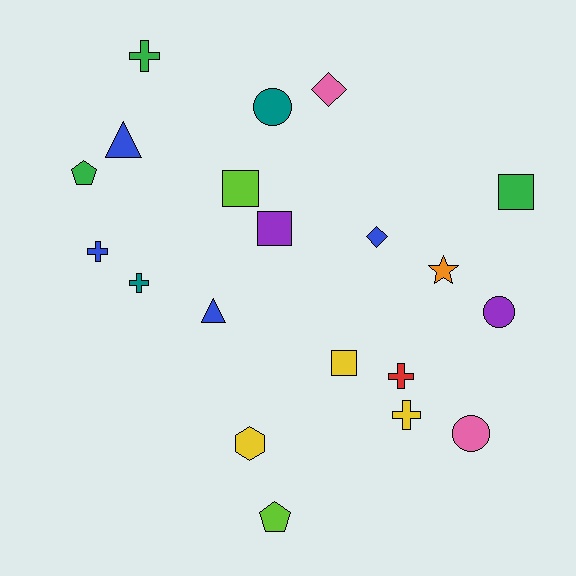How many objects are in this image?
There are 20 objects.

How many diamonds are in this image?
There are 2 diamonds.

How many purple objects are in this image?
There are 2 purple objects.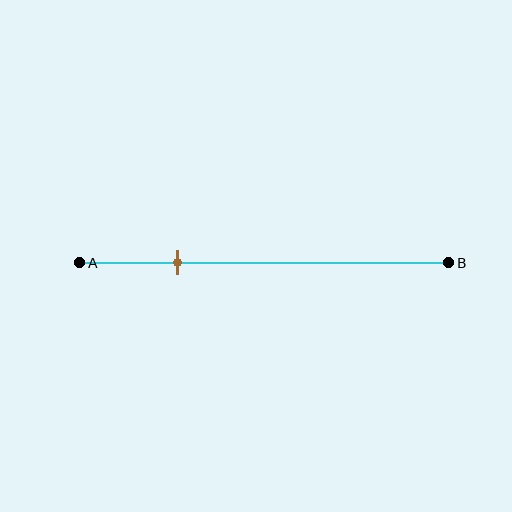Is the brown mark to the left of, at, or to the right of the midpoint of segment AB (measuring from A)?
The brown mark is to the left of the midpoint of segment AB.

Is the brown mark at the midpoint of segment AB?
No, the mark is at about 25% from A, not at the 50% midpoint.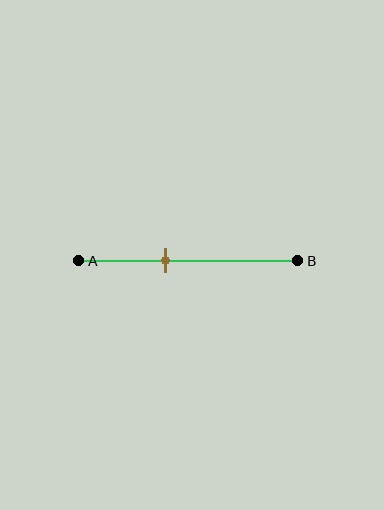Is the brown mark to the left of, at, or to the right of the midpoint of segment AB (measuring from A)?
The brown mark is to the left of the midpoint of segment AB.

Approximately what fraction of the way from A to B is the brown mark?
The brown mark is approximately 40% of the way from A to B.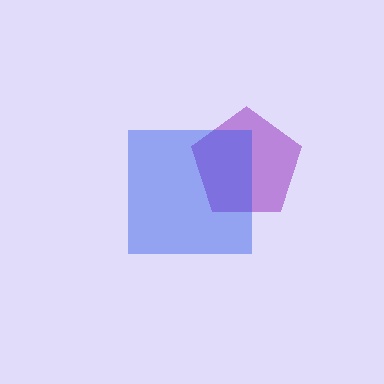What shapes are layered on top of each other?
The layered shapes are: a purple pentagon, a blue square.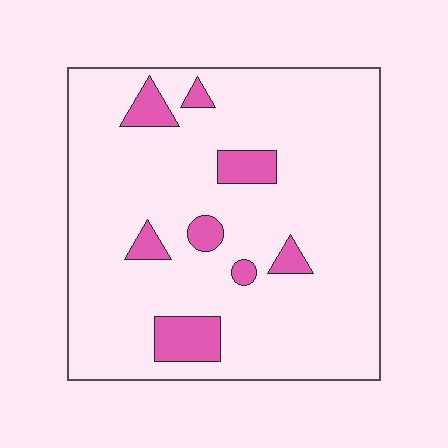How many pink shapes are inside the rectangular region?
8.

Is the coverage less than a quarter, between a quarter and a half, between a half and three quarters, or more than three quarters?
Less than a quarter.